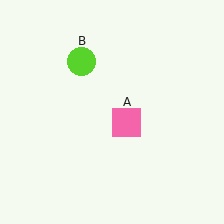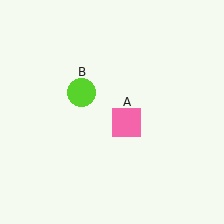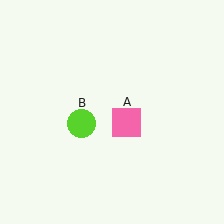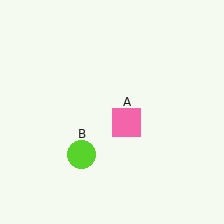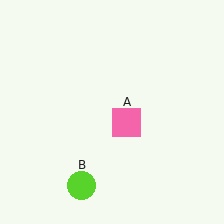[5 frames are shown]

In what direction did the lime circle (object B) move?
The lime circle (object B) moved down.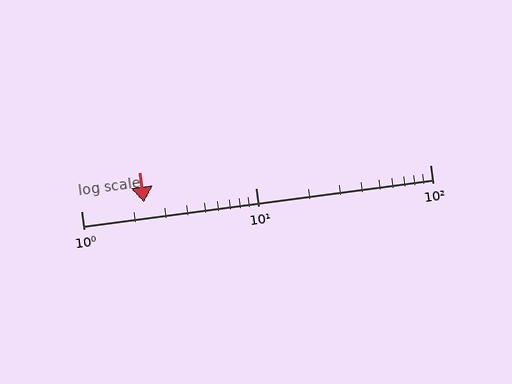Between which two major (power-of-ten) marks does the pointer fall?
The pointer is between 1 and 10.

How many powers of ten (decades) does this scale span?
The scale spans 2 decades, from 1 to 100.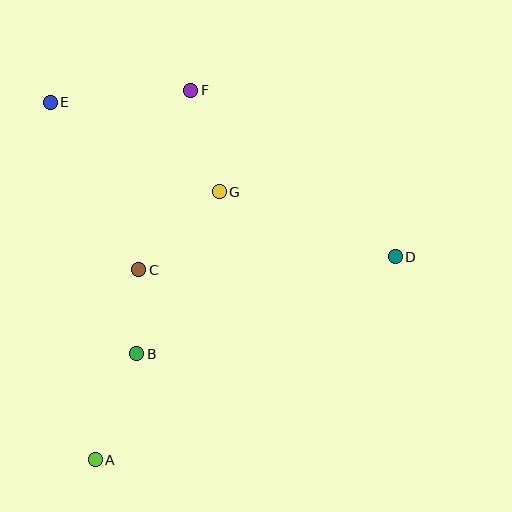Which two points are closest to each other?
Points B and C are closest to each other.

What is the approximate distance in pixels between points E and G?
The distance between E and G is approximately 191 pixels.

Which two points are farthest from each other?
Points A and F are farthest from each other.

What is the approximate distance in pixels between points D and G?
The distance between D and G is approximately 187 pixels.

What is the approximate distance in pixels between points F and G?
The distance between F and G is approximately 105 pixels.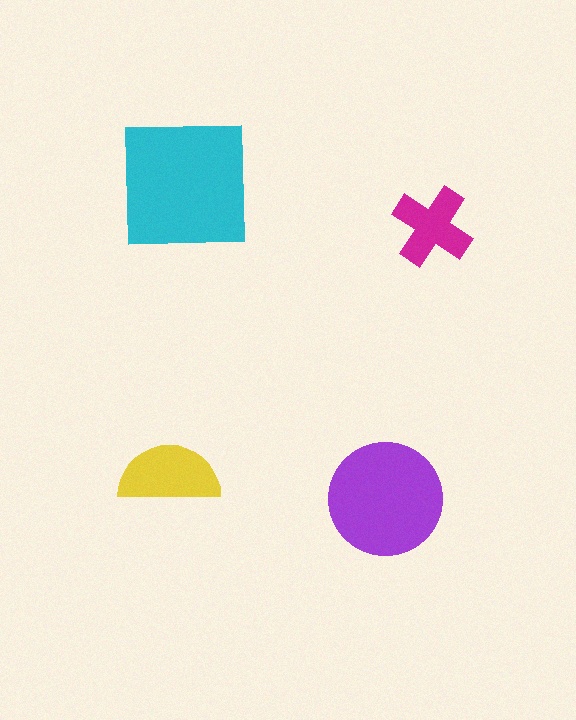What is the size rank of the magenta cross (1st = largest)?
4th.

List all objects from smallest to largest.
The magenta cross, the yellow semicircle, the purple circle, the cyan square.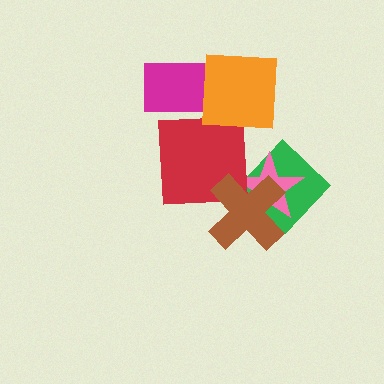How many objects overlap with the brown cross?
3 objects overlap with the brown cross.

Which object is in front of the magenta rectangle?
The orange square is in front of the magenta rectangle.